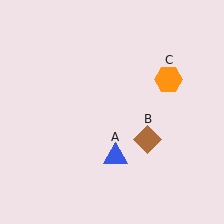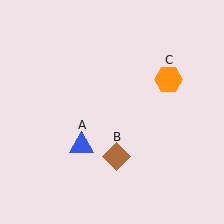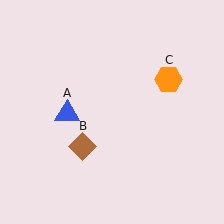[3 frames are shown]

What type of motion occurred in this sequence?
The blue triangle (object A), brown diamond (object B) rotated clockwise around the center of the scene.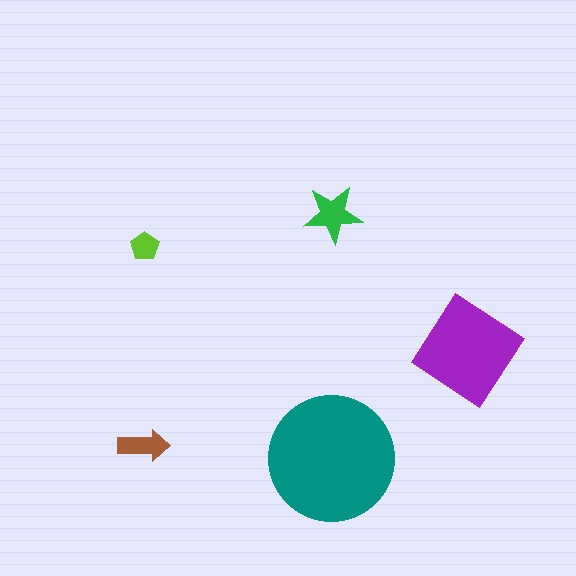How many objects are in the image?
There are 5 objects in the image.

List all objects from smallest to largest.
The lime pentagon, the brown arrow, the green star, the purple diamond, the teal circle.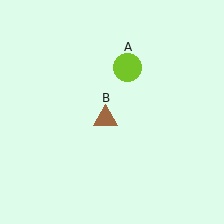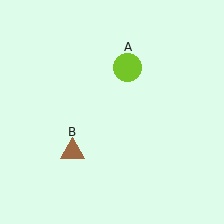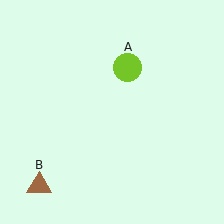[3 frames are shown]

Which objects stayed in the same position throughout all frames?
Lime circle (object A) remained stationary.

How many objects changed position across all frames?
1 object changed position: brown triangle (object B).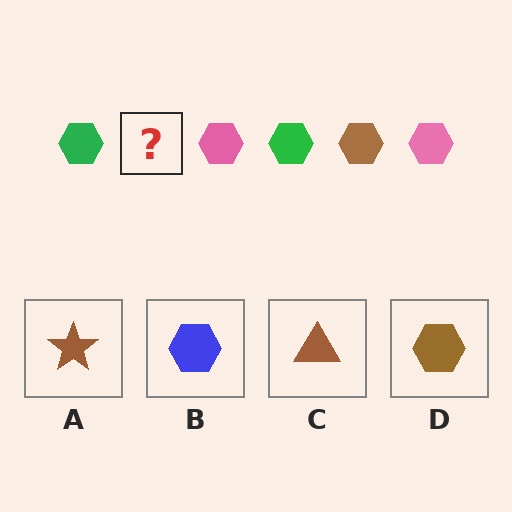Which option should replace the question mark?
Option D.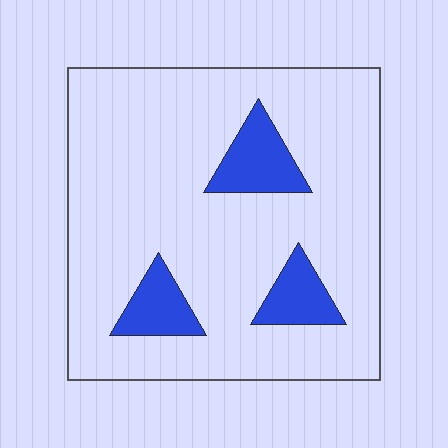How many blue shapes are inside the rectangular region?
3.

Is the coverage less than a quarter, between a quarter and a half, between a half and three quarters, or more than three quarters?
Less than a quarter.